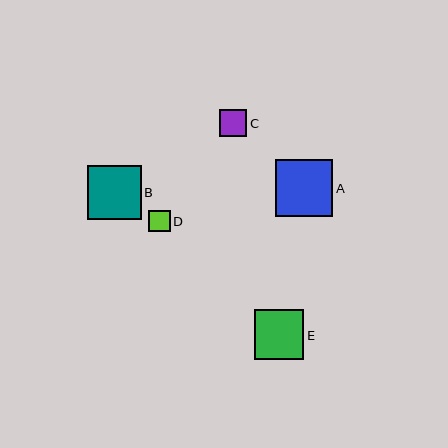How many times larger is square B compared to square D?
Square B is approximately 2.5 times the size of square D.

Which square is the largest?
Square A is the largest with a size of approximately 57 pixels.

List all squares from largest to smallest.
From largest to smallest: A, B, E, C, D.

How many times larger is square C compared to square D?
Square C is approximately 1.3 times the size of square D.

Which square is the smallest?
Square D is the smallest with a size of approximately 21 pixels.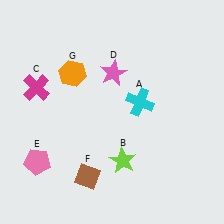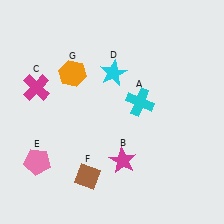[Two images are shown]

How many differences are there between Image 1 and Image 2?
There are 2 differences between the two images.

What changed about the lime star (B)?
In Image 1, B is lime. In Image 2, it changed to magenta.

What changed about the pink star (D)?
In Image 1, D is pink. In Image 2, it changed to cyan.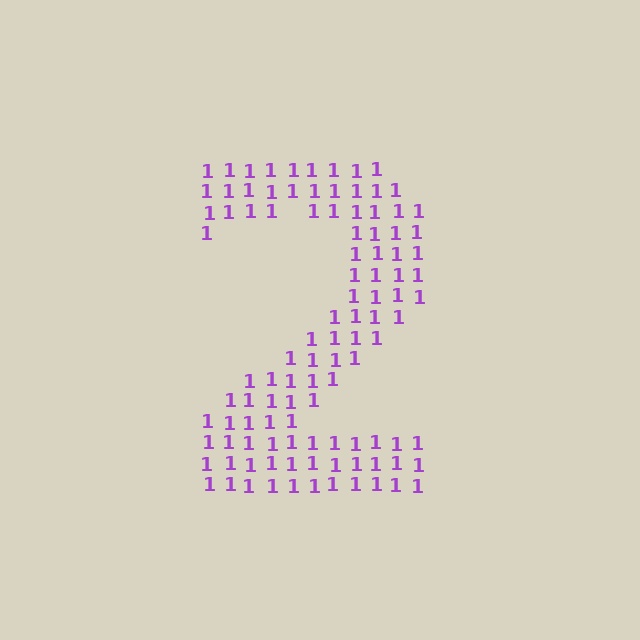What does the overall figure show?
The overall figure shows the digit 2.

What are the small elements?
The small elements are digit 1's.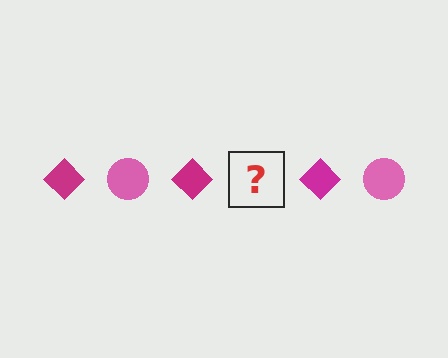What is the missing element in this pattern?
The missing element is a pink circle.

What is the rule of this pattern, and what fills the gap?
The rule is that the pattern alternates between magenta diamond and pink circle. The gap should be filled with a pink circle.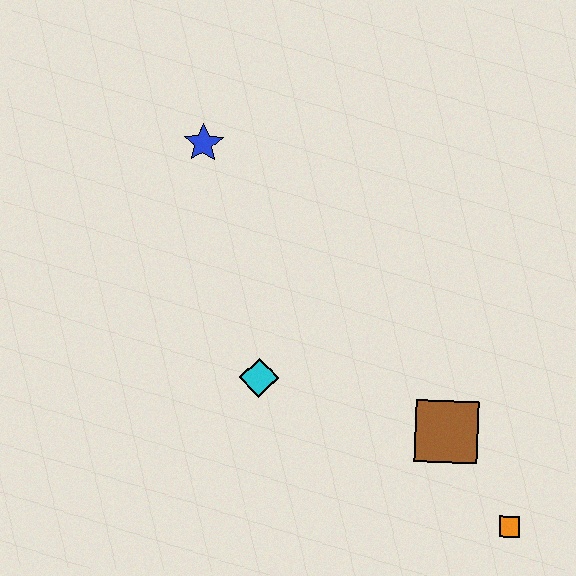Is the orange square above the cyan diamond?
No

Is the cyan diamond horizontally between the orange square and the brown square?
No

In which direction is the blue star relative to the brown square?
The blue star is above the brown square.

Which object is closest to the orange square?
The brown square is closest to the orange square.